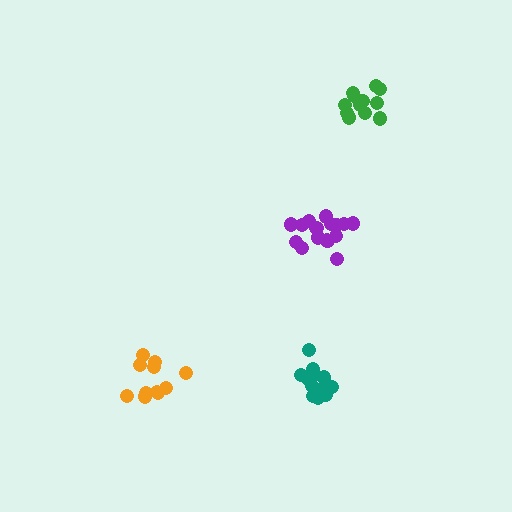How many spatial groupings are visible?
There are 4 spatial groupings.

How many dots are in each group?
Group 1: 16 dots, Group 2: 14 dots, Group 3: 11 dots, Group 4: 12 dots (53 total).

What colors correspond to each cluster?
The clusters are colored: purple, teal, orange, green.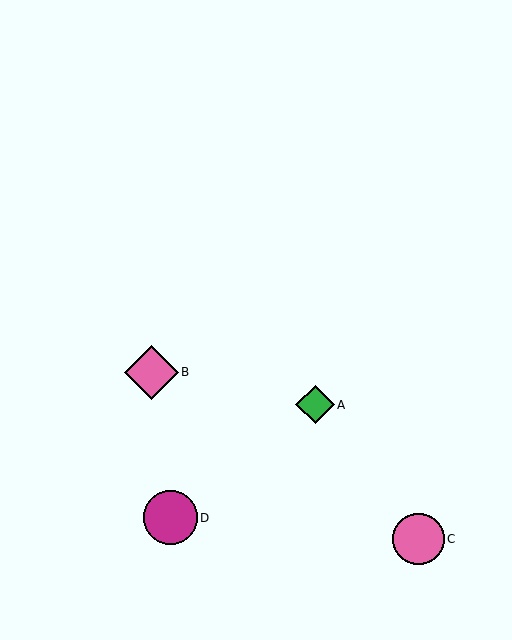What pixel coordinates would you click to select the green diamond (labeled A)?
Click at (315, 405) to select the green diamond A.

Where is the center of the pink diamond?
The center of the pink diamond is at (151, 372).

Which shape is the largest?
The pink diamond (labeled B) is the largest.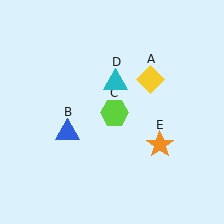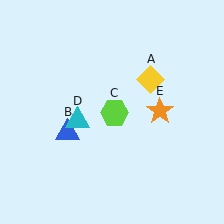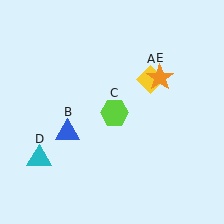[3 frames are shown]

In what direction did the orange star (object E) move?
The orange star (object E) moved up.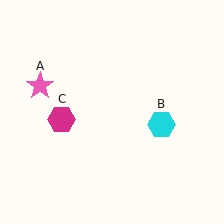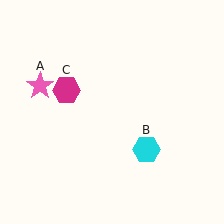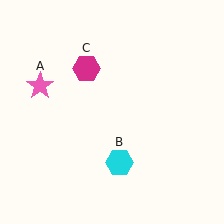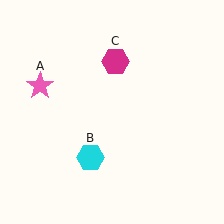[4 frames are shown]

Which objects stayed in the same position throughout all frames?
Pink star (object A) remained stationary.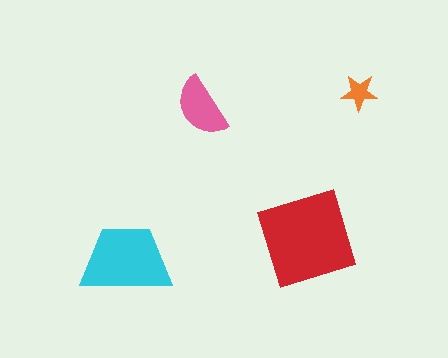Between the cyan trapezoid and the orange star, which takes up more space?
The cyan trapezoid.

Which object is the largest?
The red square.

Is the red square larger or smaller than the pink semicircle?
Larger.